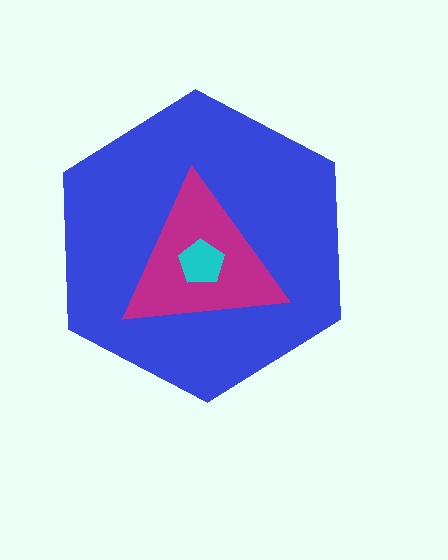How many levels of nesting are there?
3.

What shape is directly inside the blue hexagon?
The magenta triangle.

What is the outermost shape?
The blue hexagon.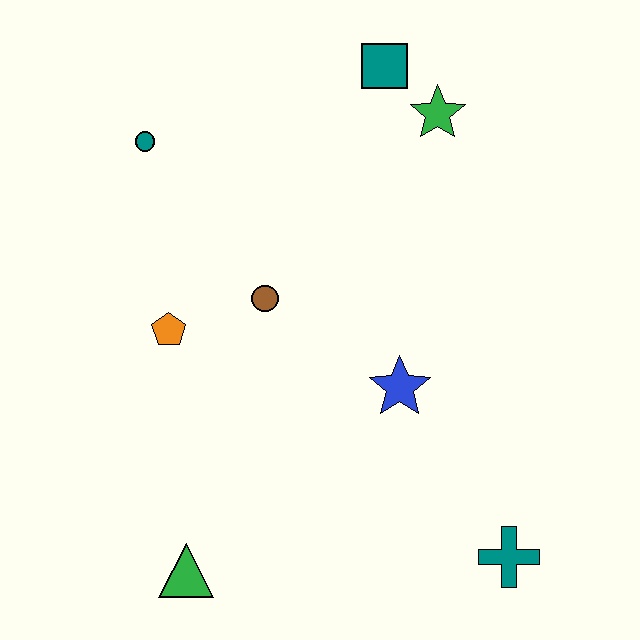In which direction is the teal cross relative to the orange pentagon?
The teal cross is to the right of the orange pentagon.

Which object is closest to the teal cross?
The blue star is closest to the teal cross.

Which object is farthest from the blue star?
The teal circle is farthest from the blue star.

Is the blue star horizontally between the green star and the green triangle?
Yes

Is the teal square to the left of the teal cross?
Yes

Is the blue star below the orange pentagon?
Yes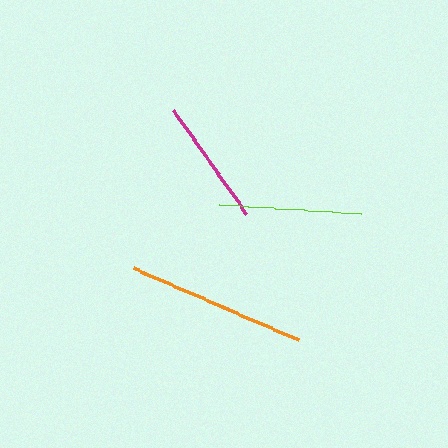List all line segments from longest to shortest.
From longest to shortest: orange, lime, magenta.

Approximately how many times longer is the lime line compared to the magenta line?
The lime line is approximately 1.1 times the length of the magenta line.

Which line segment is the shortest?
The magenta line is the shortest at approximately 126 pixels.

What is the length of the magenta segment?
The magenta segment is approximately 126 pixels long.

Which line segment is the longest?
The orange line is the longest at approximately 180 pixels.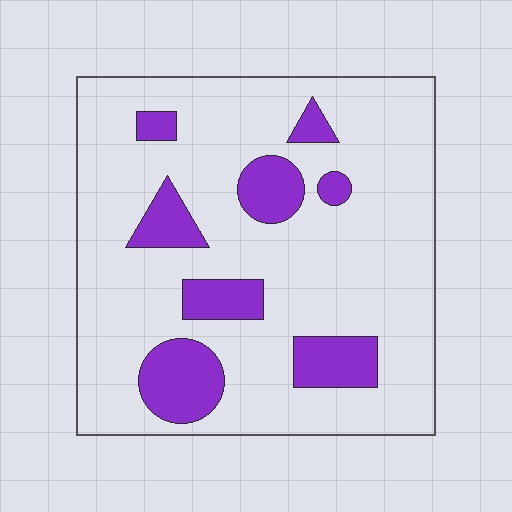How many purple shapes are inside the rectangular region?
8.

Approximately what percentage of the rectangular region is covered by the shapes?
Approximately 20%.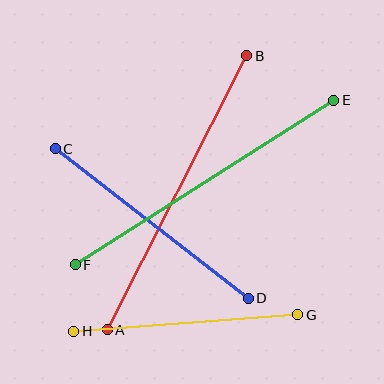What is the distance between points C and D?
The distance is approximately 244 pixels.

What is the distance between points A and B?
The distance is approximately 307 pixels.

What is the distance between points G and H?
The distance is approximately 225 pixels.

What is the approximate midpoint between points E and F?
The midpoint is at approximately (204, 183) pixels.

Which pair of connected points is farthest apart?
Points A and B are farthest apart.